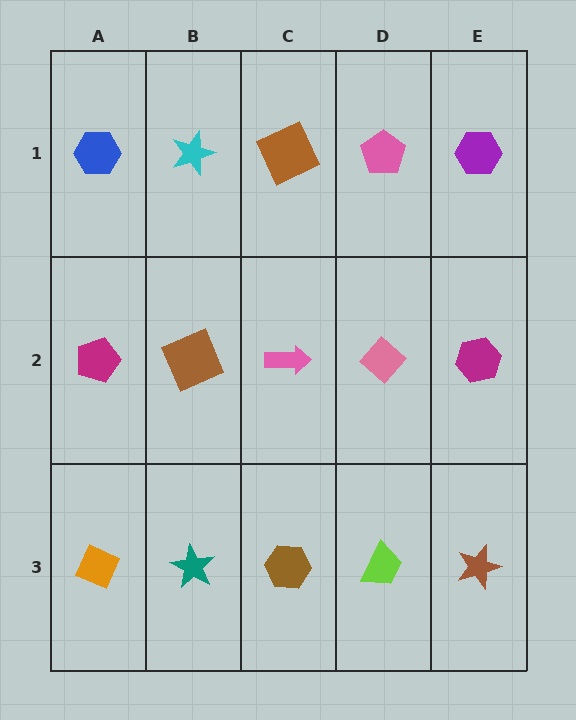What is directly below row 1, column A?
A magenta pentagon.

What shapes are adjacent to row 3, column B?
A brown square (row 2, column B), an orange diamond (row 3, column A), a brown hexagon (row 3, column C).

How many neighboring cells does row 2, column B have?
4.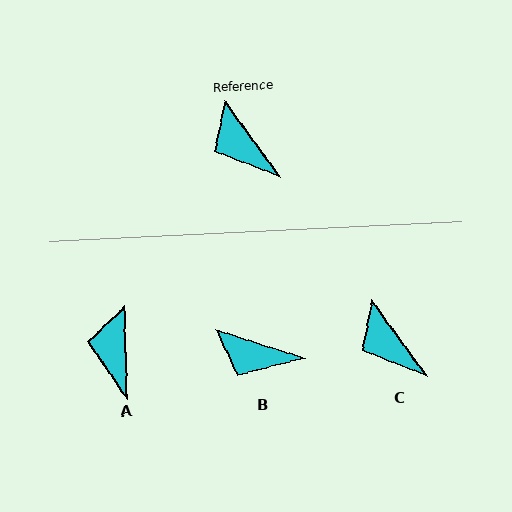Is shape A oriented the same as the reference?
No, it is off by about 34 degrees.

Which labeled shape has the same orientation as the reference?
C.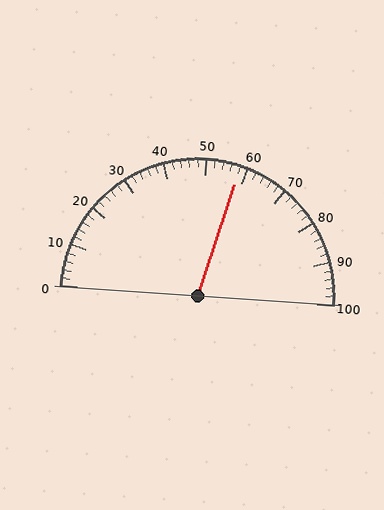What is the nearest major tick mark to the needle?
The nearest major tick mark is 60.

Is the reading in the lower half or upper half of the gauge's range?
The reading is in the upper half of the range (0 to 100).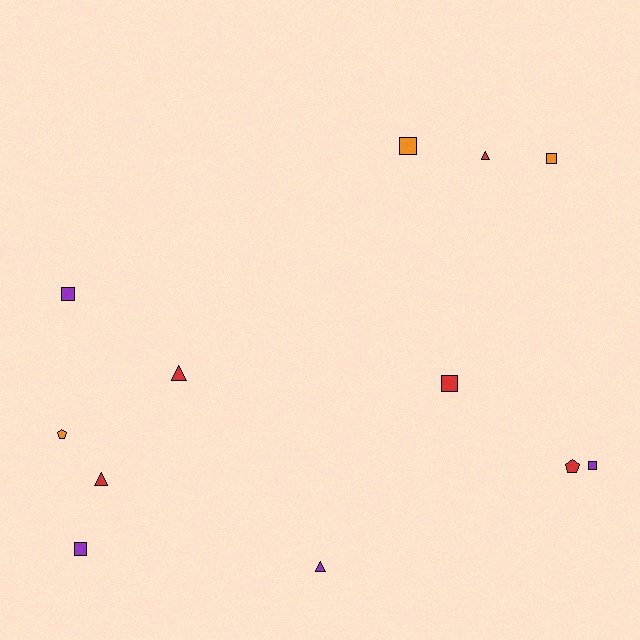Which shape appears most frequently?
Square, with 6 objects.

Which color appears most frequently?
Red, with 5 objects.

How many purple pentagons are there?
There are no purple pentagons.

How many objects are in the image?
There are 12 objects.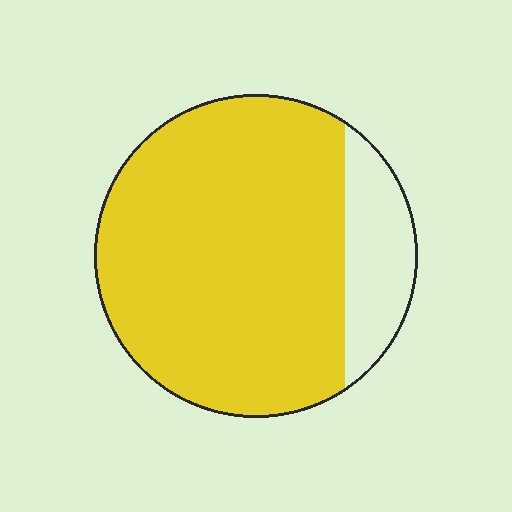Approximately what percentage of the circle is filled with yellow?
Approximately 85%.